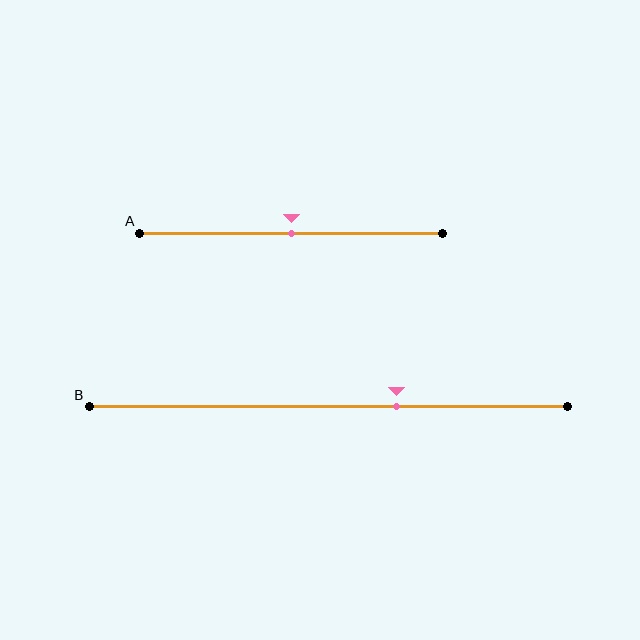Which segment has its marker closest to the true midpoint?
Segment A has its marker closest to the true midpoint.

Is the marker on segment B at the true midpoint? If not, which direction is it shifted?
No, the marker on segment B is shifted to the right by about 14% of the segment length.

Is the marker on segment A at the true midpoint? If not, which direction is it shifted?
Yes, the marker on segment A is at the true midpoint.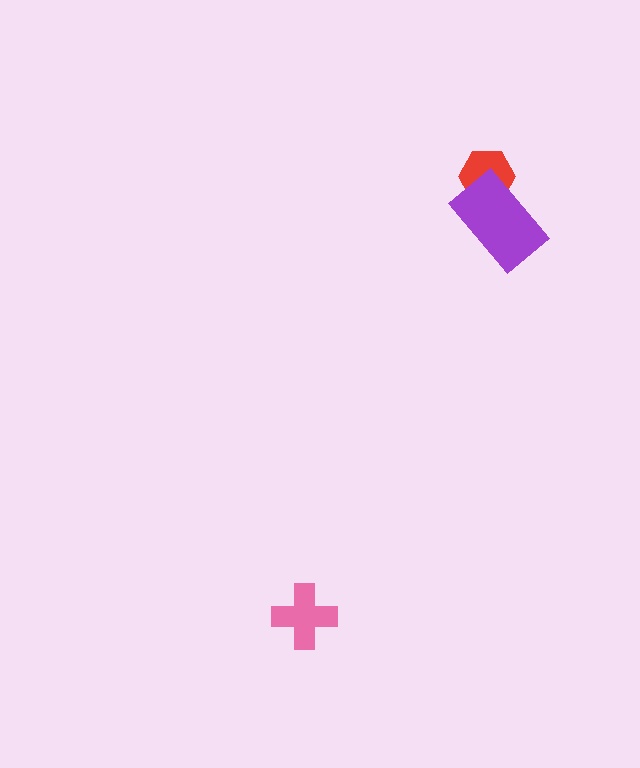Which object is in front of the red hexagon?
The purple rectangle is in front of the red hexagon.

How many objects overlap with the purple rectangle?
1 object overlaps with the purple rectangle.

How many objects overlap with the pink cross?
0 objects overlap with the pink cross.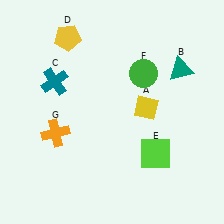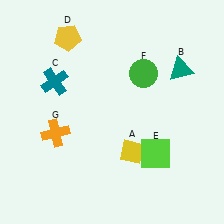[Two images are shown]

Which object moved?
The yellow diamond (A) moved down.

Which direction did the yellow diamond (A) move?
The yellow diamond (A) moved down.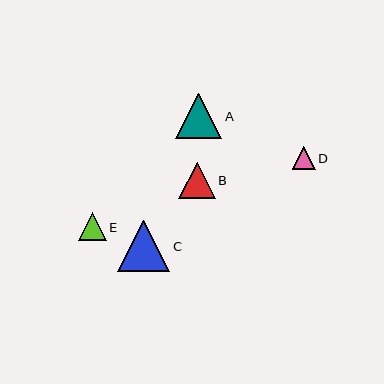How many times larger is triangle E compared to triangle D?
Triangle E is approximately 1.2 times the size of triangle D.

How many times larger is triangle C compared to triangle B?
Triangle C is approximately 1.4 times the size of triangle B.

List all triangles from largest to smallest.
From largest to smallest: C, A, B, E, D.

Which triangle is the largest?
Triangle C is the largest with a size of approximately 52 pixels.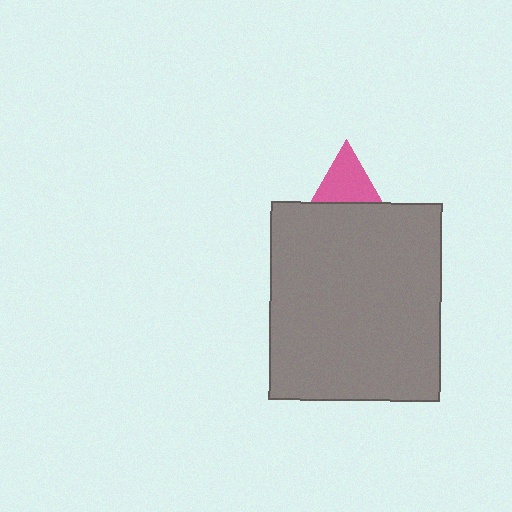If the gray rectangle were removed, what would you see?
You would see the complete pink triangle.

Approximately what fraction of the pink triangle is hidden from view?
Roughly 69% of the pink triangle is hidden behind the gray rectangle.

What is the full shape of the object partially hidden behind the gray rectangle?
The partially hidden object is a pink triangle.